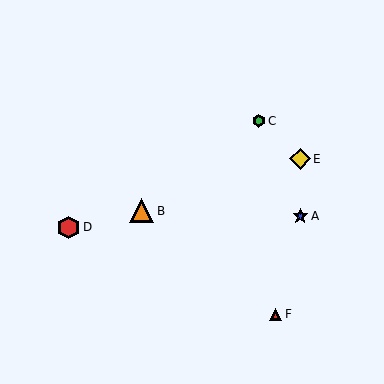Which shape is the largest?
The orange triangle (labeled B) is the largest.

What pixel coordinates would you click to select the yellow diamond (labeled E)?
Click at (300, 159) to select the yellow diamond E.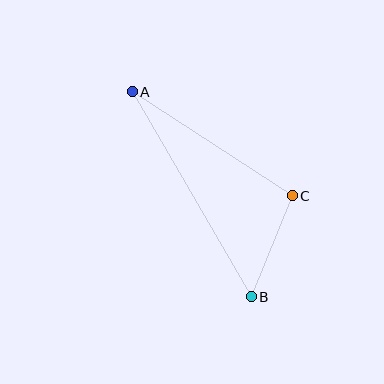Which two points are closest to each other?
Points B and C are closest to each other.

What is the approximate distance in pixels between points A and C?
The distance between A and C is approximately 191 pixels.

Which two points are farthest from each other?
Points A and B are farthest from each other.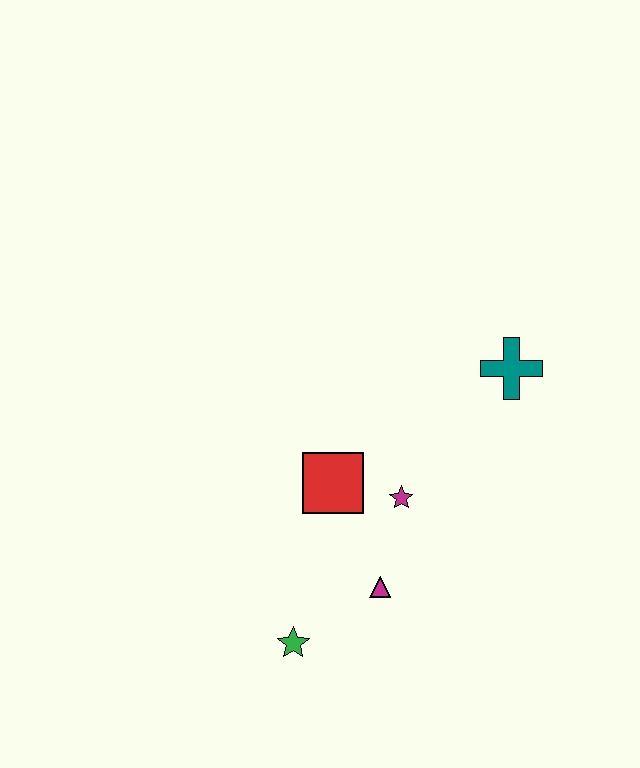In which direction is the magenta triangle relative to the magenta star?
The magenta triangle is below the magenta star.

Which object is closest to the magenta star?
The red square is closest to the magenta star.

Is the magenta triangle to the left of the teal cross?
Yes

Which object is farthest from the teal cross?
The green star is farthest from the teal cross.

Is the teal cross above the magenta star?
Yes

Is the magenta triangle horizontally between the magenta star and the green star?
Yes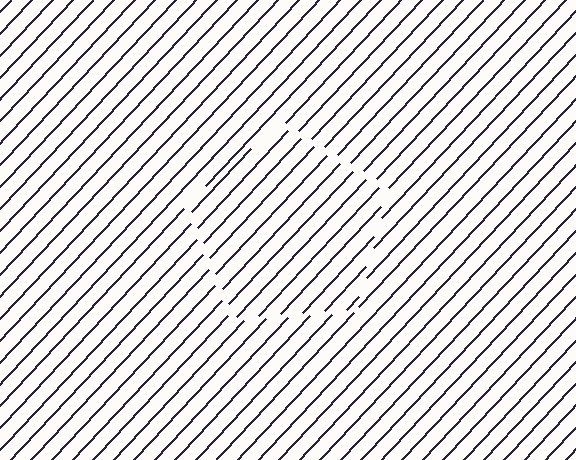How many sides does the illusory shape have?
5 sides — the line-ends trace a pentagon.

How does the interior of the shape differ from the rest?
The interior of the shape contains the same grating, shifted by half a period — the contour is defined by the phase discontinuity where line-ends from the inner and outer gratings abut.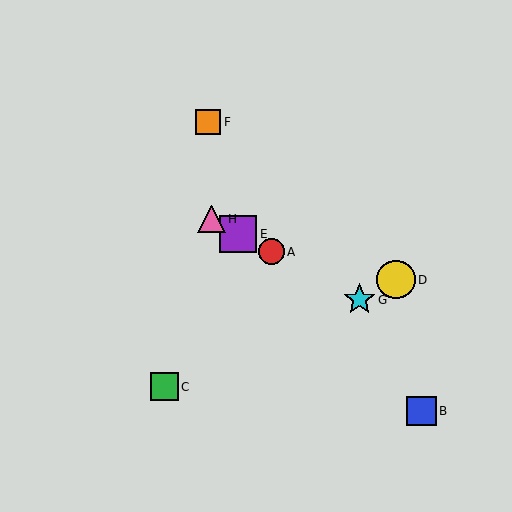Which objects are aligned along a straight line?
Objects A, E, G, H are aligned along a straight line.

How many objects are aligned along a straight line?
4 objects (A, E, G, H) are aligned along a straight line.